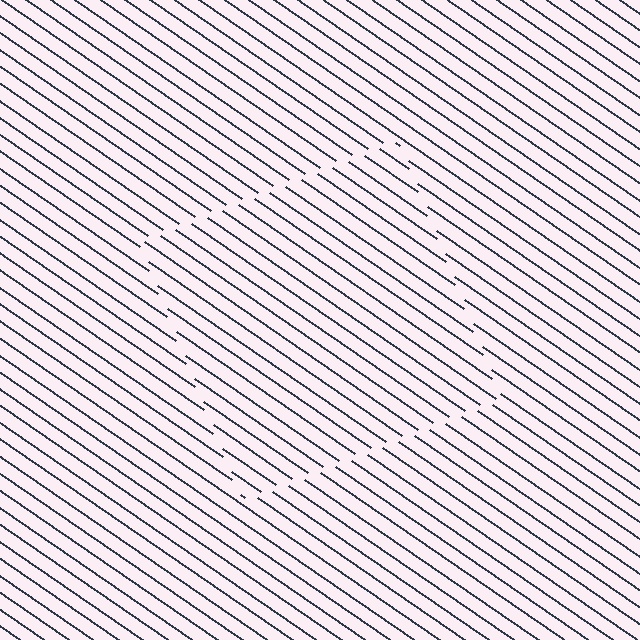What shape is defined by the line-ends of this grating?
An illusory square. The interior of the shape contains the same grating, shifted by half a period — the contour is defined by the phase discontinuity where line-ends from the inner and outer gratings abut.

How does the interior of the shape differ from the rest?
The interior of the shape contains the same grating, shifted by half a period — the contour is defined by the phase discontinuity where line-ends from the inner and outer gratings abut.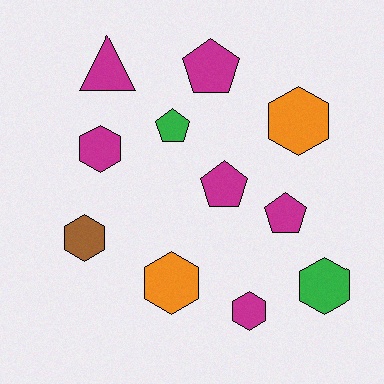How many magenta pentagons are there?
There are 3 magenta pentagons.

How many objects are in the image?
There are 11 objects.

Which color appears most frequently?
Magenta, with 6 objects.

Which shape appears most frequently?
Hexagon, with 6 objects.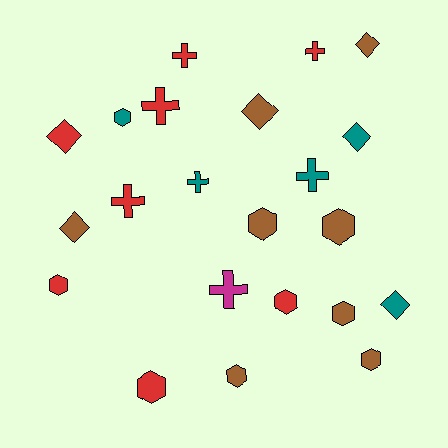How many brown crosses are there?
There are no brown crosses.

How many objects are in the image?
There are 22 objects.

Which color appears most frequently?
Red, with 8 objects.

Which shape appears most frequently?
Hexagon, with 9 objects.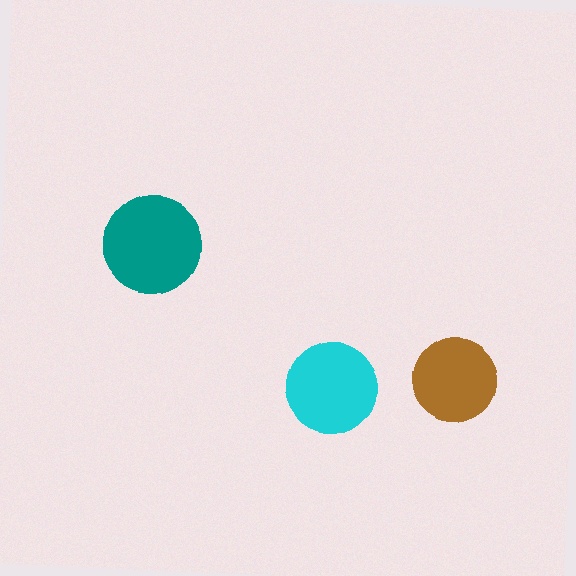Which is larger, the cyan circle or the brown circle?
The cyan one.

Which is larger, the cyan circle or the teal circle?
The teal one.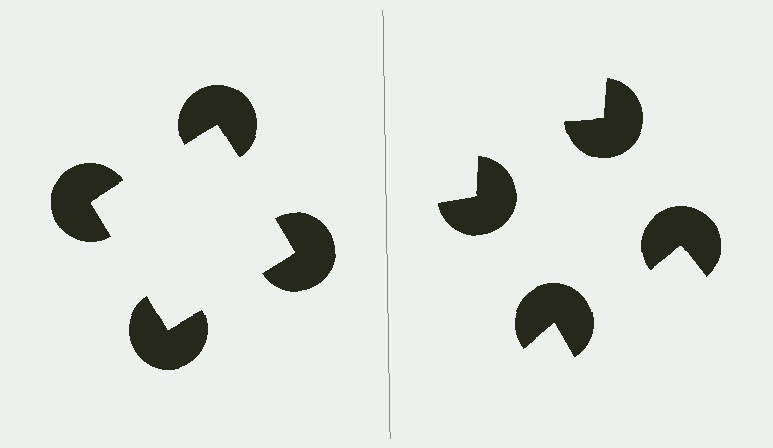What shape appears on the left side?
An illusory square.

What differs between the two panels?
The pac-man discs are positioned identically on both sides; only the wedge orientations differ. On the left they align to a square; on the right they are misaligned.